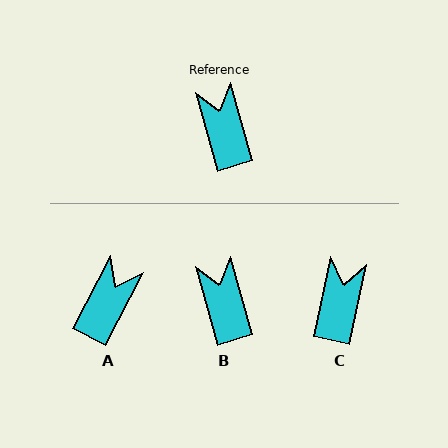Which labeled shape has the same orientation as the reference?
B.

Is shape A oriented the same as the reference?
No, it is off by about 44 degrees.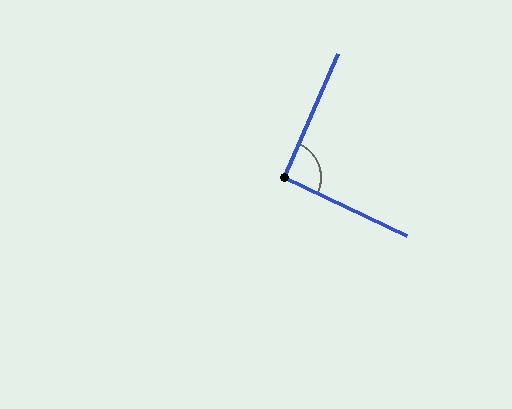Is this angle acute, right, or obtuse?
It is approximately a right angle.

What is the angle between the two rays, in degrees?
Approximately 92 degrees.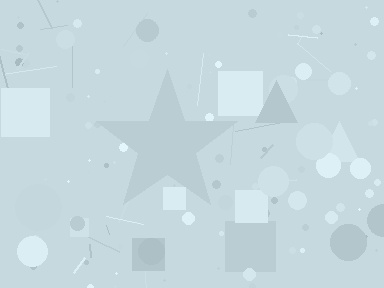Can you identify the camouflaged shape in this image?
The camouflaged shape is a star.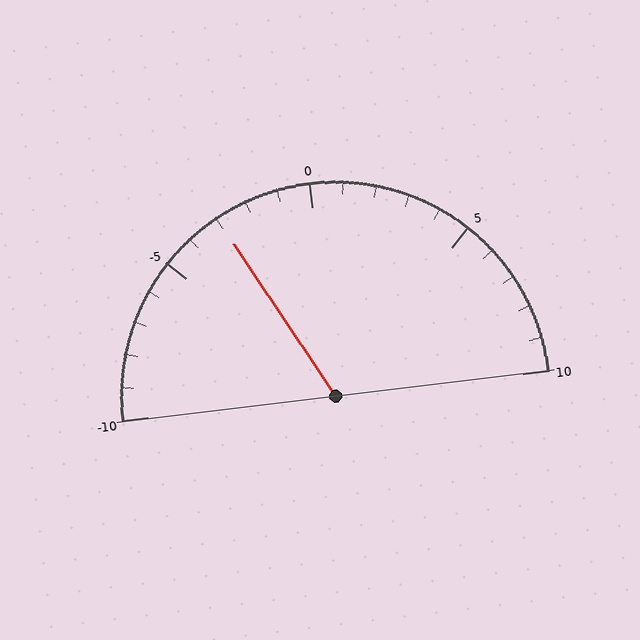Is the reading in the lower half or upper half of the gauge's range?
The reading is in the lower half of the range (-10 to 10).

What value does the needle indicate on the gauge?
The needle indicates approximately -3.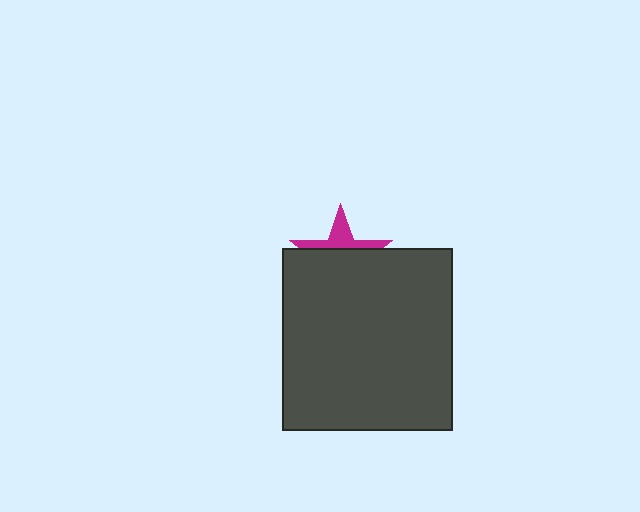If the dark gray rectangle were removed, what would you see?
You would see the complete magenta star.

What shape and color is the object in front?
The object in front is a dark gray rectangle.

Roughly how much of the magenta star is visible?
A small part of it is visible (roughly 35%).